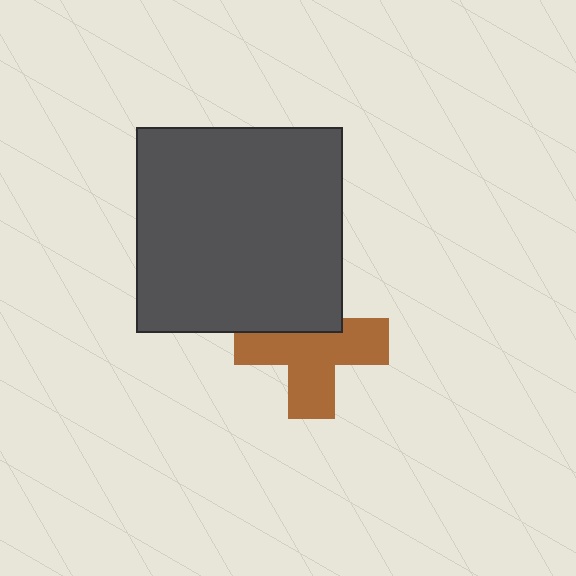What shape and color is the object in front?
The object in front is a dark gray square.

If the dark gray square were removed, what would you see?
You would see the complete brown cross.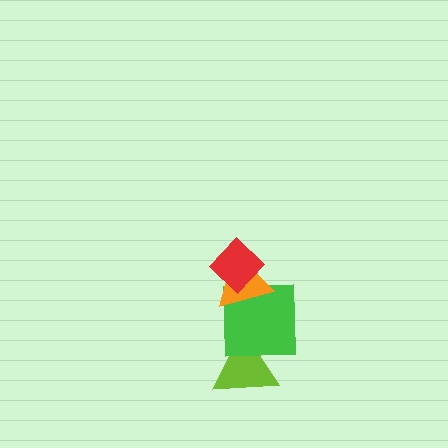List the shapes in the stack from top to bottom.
From top to bottom: the red diamond, the orange triangle, the green square, the lime triangle.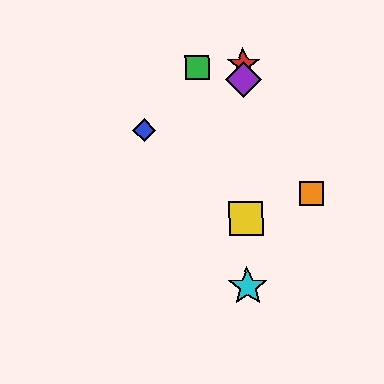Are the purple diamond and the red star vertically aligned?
Yes, both are at x≈244.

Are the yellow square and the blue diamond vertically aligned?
No, the yellow square is at x≈246 and the blue diamond is at x≈144.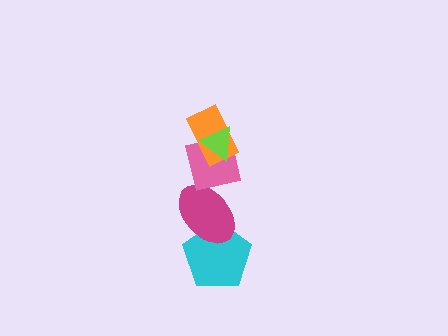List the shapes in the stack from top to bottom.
From top to bottom: the lime triangle, the orange rectangle, the pink square, the magenta ellipse, the cyan pentagon.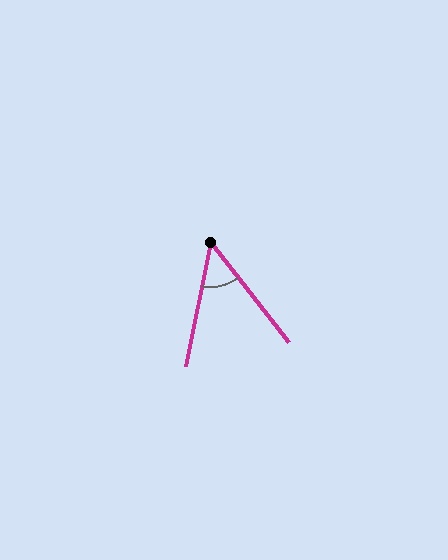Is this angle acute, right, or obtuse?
It is acute.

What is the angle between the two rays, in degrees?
Approximately 49 degrees.